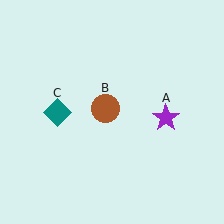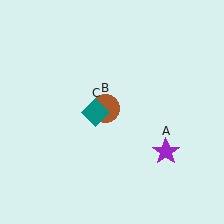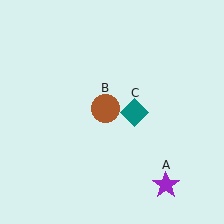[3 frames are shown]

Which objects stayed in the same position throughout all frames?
Brown circle (object B) remained stationary.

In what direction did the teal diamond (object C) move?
The teal diamond (object C) moved right.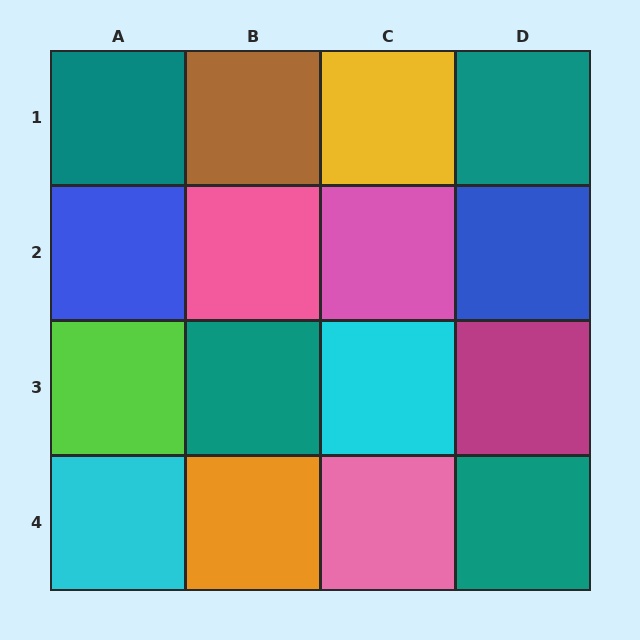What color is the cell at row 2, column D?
Blue.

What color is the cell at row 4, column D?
Teal.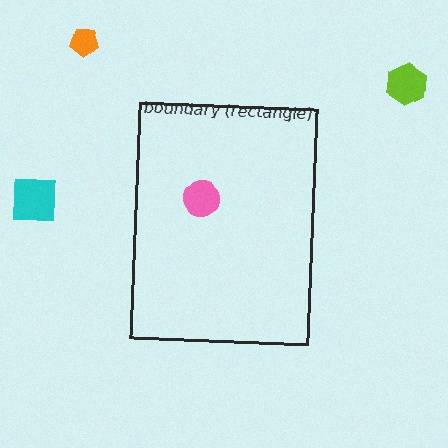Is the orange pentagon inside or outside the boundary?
Outside.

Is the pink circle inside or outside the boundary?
Inside.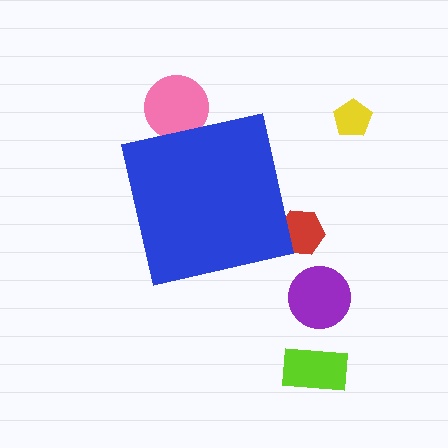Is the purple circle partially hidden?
No, the purple circle is fully visible.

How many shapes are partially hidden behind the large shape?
2 shapes are partially hidden.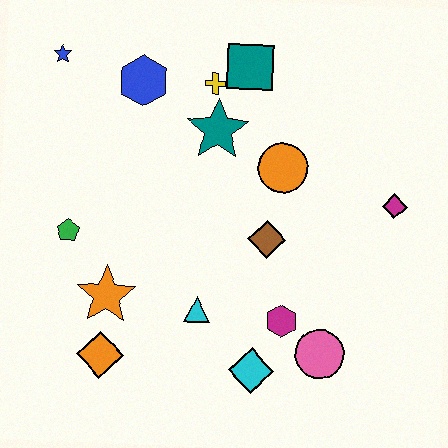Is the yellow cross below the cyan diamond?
No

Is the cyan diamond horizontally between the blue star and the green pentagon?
No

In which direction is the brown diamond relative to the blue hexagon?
The brown diamond is below the blue hexagon.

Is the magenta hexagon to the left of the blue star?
No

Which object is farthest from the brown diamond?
The blue star is farthest from the brown diamond.